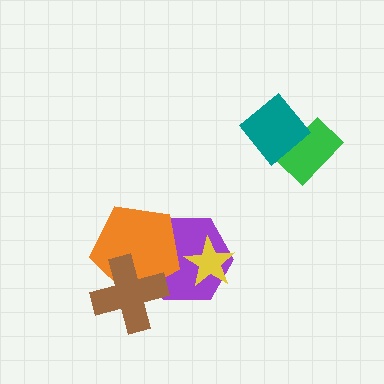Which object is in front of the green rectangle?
The teal diamond is in front of the green rectangle.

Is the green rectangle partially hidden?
Yes, it is partially covered by another shape.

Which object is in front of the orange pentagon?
The brown cross is in front of the orange pentagon.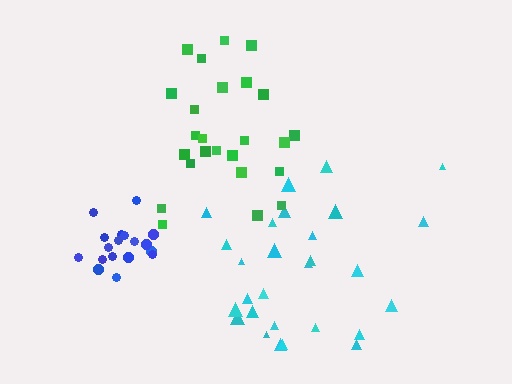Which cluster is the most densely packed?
Blue.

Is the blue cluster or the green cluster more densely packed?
Blue.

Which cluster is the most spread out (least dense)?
Cyan.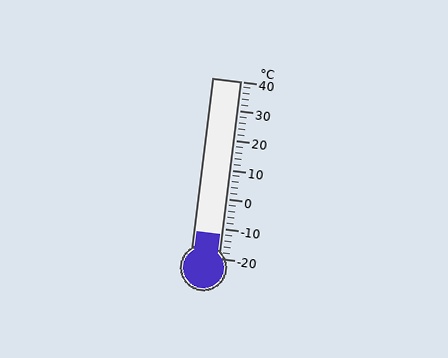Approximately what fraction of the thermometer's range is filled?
The thermometer is filled to approximately 15% of its range.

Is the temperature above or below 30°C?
The temperature is below 30°C.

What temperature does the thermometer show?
The thermometer shows approximately -12°C.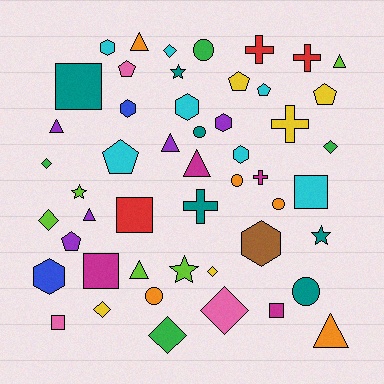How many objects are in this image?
There are 50 objects.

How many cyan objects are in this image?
There are 7 cyan objects.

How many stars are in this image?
There are 4 stars.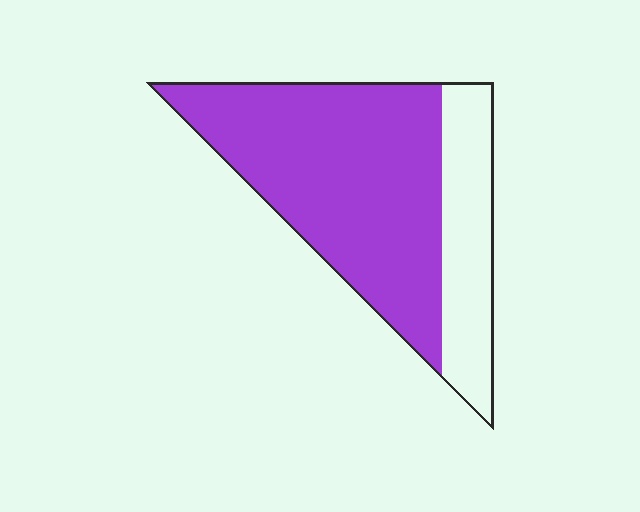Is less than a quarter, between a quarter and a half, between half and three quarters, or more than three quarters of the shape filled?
Between half and three quarters.